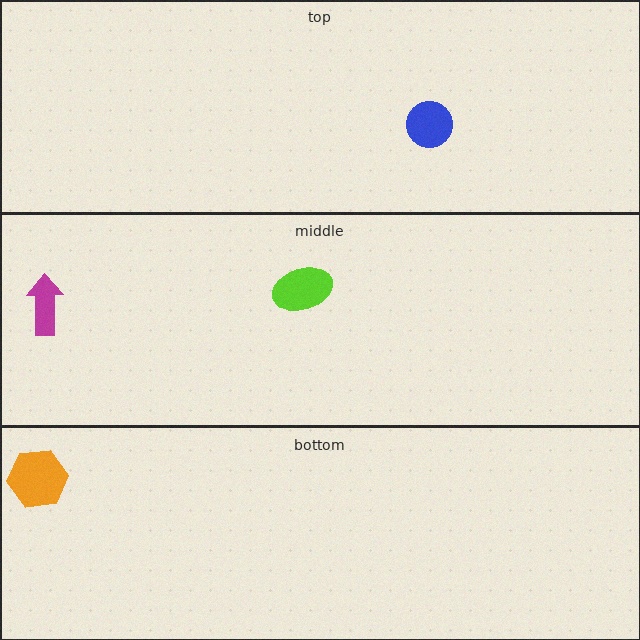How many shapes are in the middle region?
2.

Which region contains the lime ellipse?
The middle region.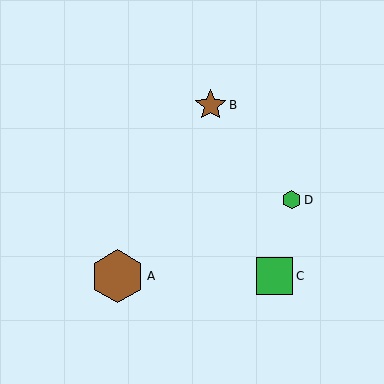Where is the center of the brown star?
The center of the brown star is at (211, 105).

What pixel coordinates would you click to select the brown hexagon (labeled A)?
Click at (118, 276) to select the brown hexagon A.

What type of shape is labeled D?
Shape D is a green hexagon.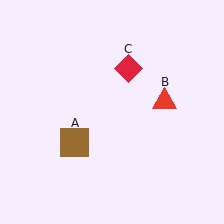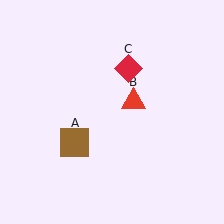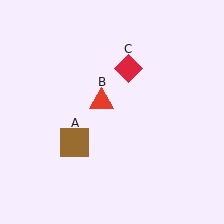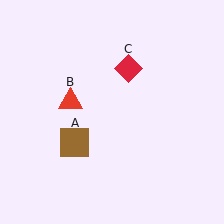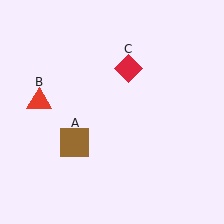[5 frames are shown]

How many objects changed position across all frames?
1 object changed position: red triangle (object B).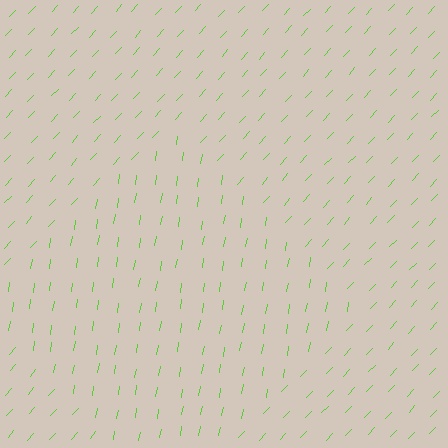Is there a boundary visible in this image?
Yes, there is a texture boundary formed by a change in line orientation.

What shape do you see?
I see a diamond.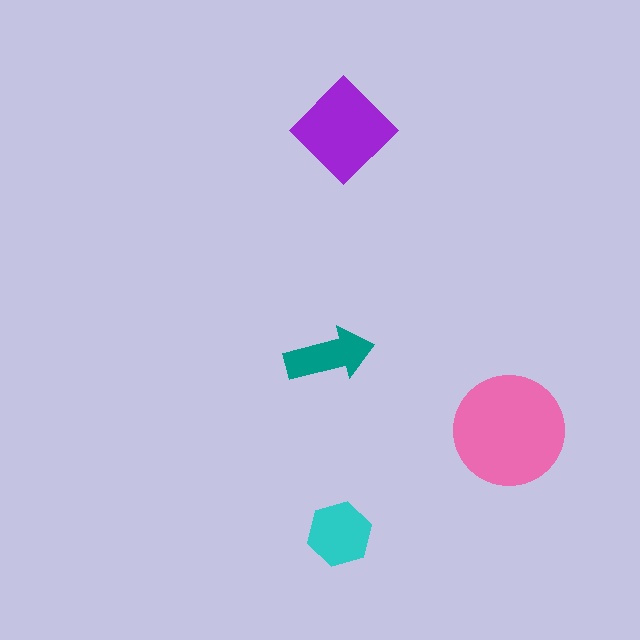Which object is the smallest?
The teal arrow.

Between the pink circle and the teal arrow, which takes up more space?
The pink circle.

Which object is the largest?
The pink circle.